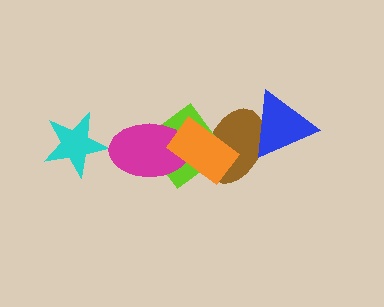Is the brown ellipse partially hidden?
Yes, it is partially covered by another shape.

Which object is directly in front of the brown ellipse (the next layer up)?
The lime diamond is directly in front of the brown ellipse.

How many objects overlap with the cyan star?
0 objects overlap with the cyan star.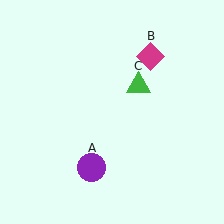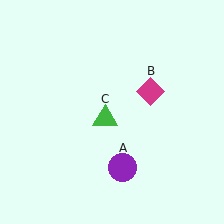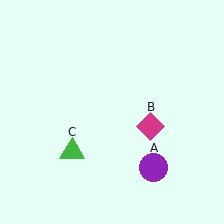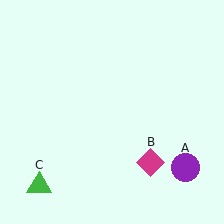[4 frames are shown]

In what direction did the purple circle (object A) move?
The purple circle (object A) moved right.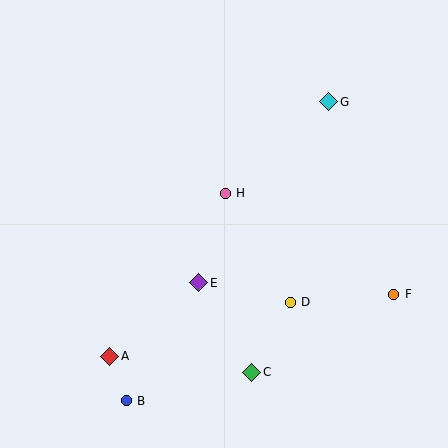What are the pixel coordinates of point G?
Point G is at (329, 102).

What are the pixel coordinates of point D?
Point D is at (290, 302).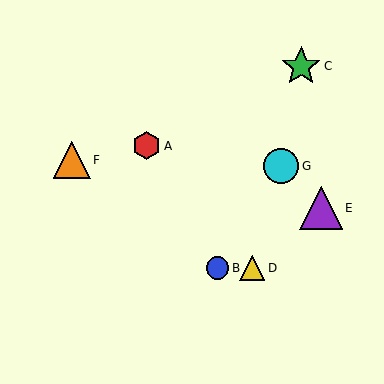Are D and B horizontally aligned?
Yes, both are at y≈268.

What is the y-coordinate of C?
Object C is at y≈66.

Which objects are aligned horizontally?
Objects B, D are aligned horizontally.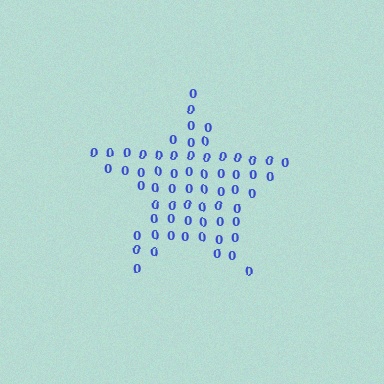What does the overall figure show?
The overall figure shows a star.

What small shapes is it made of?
It is made of small digit 0's.